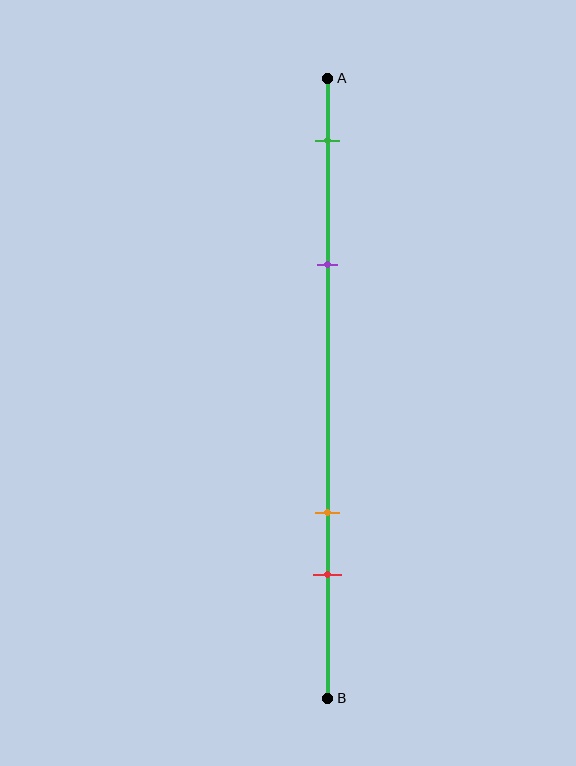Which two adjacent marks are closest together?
The orange and red marks are the closest adjacent pair.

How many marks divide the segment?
There are 4 marks dividing the segment.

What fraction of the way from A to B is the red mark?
The red mark is approximately 80% (0.8) of the way from A to B.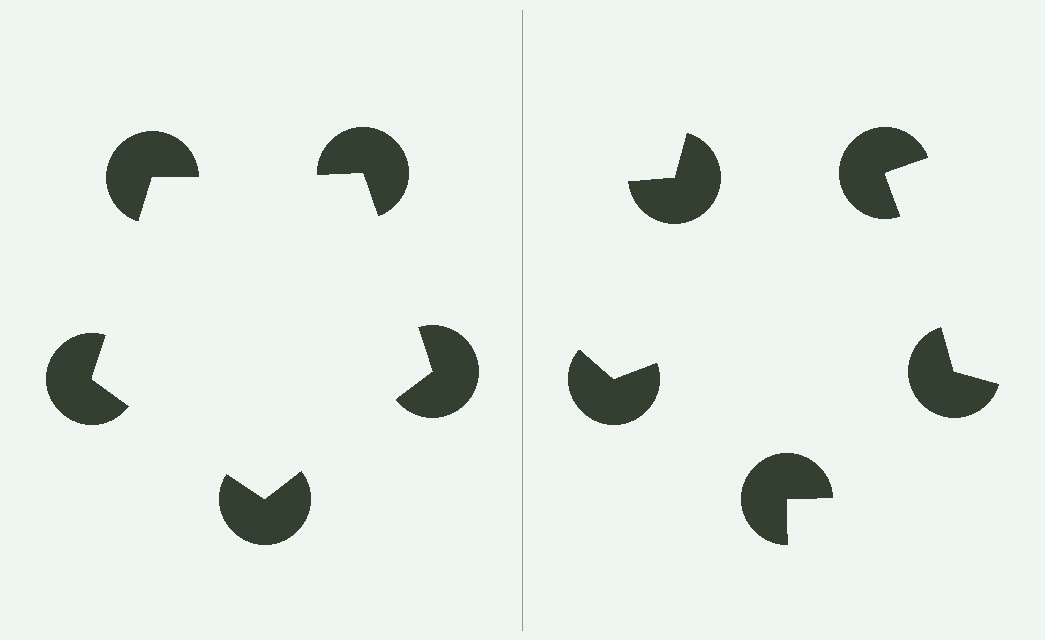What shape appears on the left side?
An illusory pentagon.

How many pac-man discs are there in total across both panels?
10 — 5 on each side.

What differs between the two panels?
The pac-man discs are positioned identically on both sides; only the wedge orientations differ. On the left they align to a pentagon; on the right they are misaligned.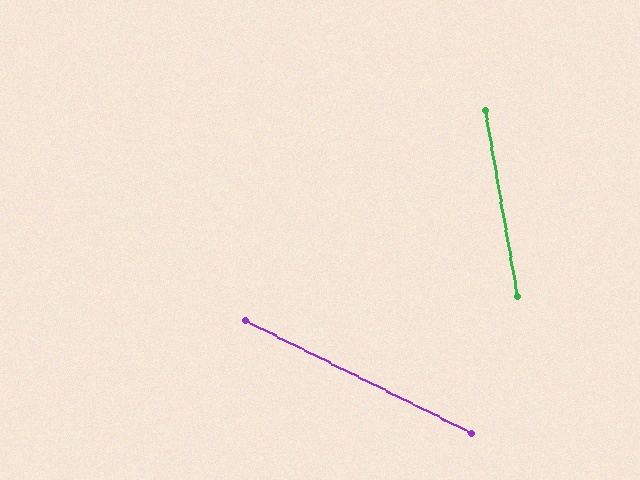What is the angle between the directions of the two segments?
Approximately 54 degrees.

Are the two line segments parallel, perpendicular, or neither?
Neither parallel nor perpendicular — they differ by about 54°.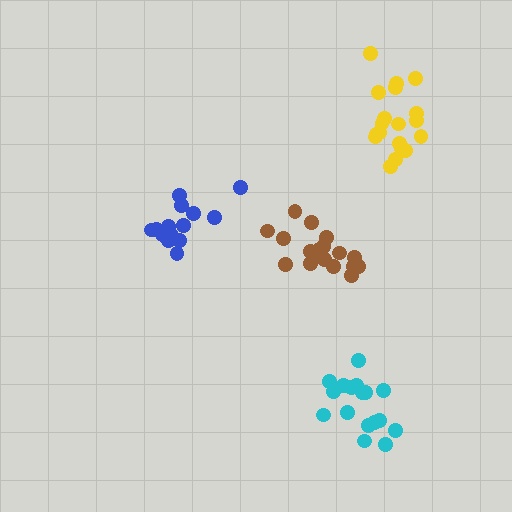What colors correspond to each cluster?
The clusters are colored: brown, cyan, yellow, blue.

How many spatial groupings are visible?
There are 4 spatial groupings.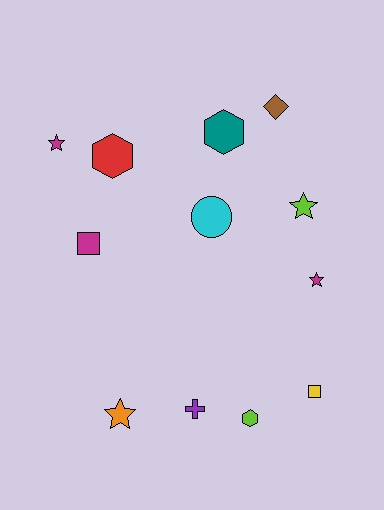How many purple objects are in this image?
There is 1 purple object.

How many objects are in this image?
There are 12 objects.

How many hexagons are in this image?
There are 3 hexagons.